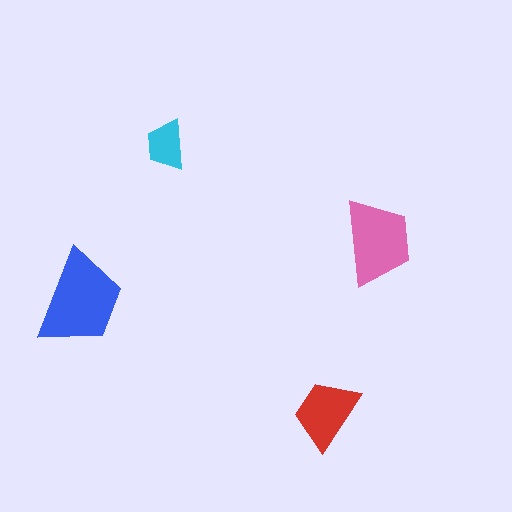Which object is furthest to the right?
The pink trapezoid is rightmost.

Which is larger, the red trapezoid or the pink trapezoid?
The pink one.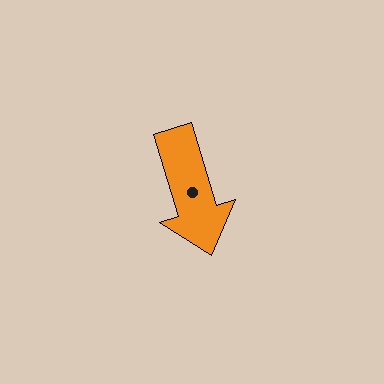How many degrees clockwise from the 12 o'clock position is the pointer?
Approximately 163 degrees.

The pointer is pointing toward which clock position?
Roughly 5 o'clock.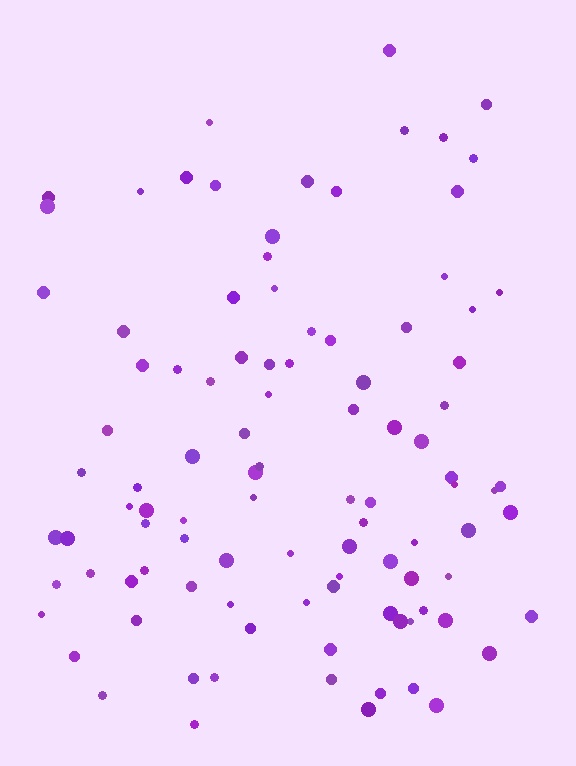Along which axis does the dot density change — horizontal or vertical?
Vertical.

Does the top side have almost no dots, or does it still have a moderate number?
Still a moderate number, just noticeably fewer than the bottom.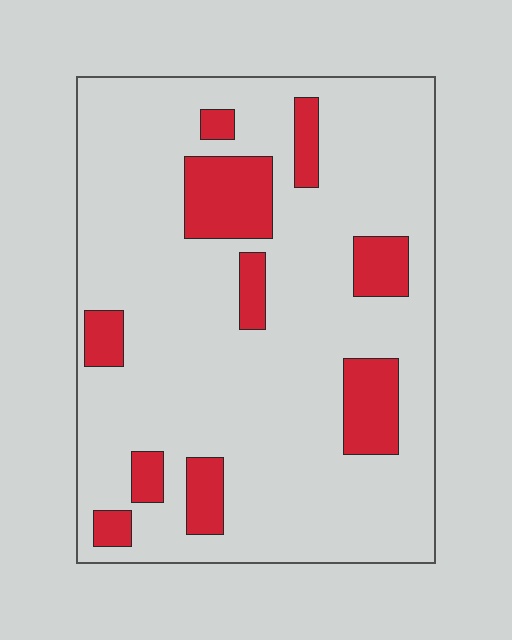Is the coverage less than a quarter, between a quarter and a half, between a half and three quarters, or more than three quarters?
Less than a quarter.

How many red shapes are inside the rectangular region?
10.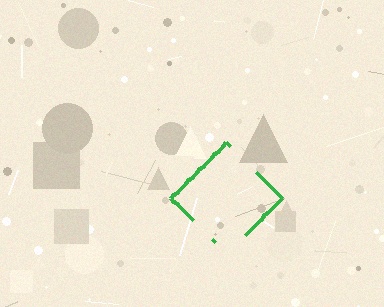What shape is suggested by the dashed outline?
The dashed outline suggests a diamond.